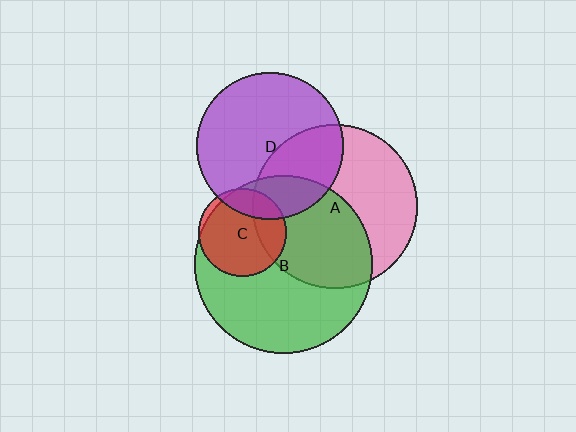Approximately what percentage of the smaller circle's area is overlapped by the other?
Approximately 25%.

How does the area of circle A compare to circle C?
Approximately 3.5 times.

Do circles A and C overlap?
Yes.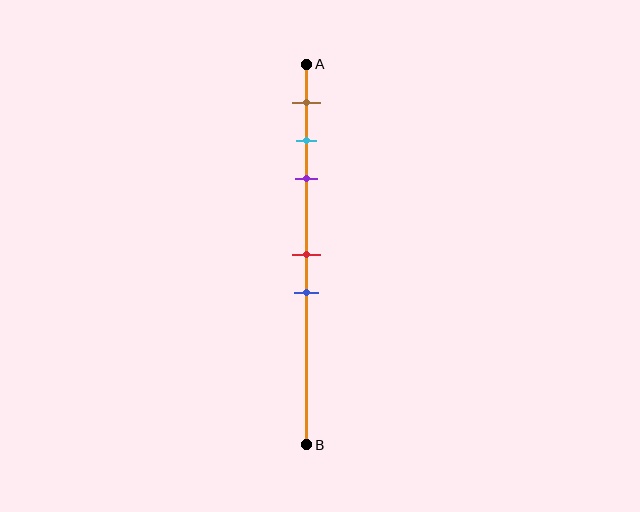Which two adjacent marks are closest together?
The cyan and purple marks are the closest adjacent pair.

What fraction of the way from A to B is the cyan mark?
The cyan mark is approximately 20% (0.2) of the way from A to B.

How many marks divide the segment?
There are 5 marks dividing the segment.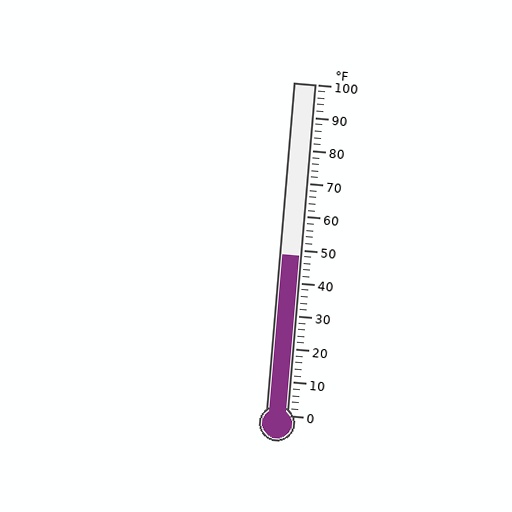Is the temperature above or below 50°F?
The temperature is below 50°F.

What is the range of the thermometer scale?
The thermometer scale ranges from 0°F to 100°F.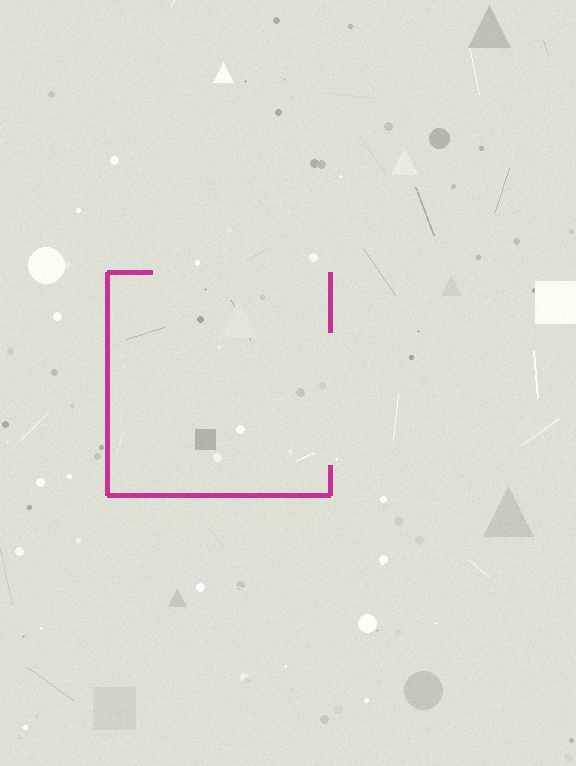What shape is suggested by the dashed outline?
The dashed outline suggests a square.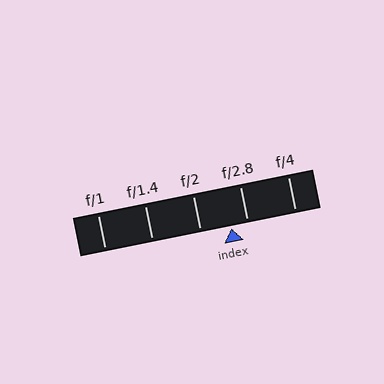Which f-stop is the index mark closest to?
The index mark is closest to f/2.8.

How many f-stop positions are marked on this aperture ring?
There are 5 f-stop positions marked.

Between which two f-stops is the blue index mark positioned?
The index mark is between f/2 and f/2.8.